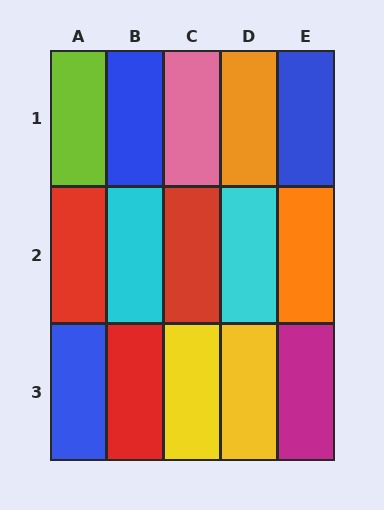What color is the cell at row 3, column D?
Yellow.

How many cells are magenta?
1 cell is magenta.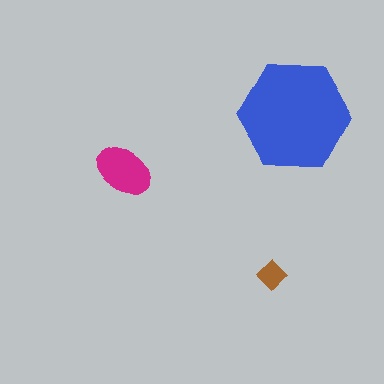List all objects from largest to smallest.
The blue hexagon, the magenta ellipse, the brown diamond.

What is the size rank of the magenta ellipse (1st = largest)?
2nd.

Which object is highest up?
The blue hexagon is topmost.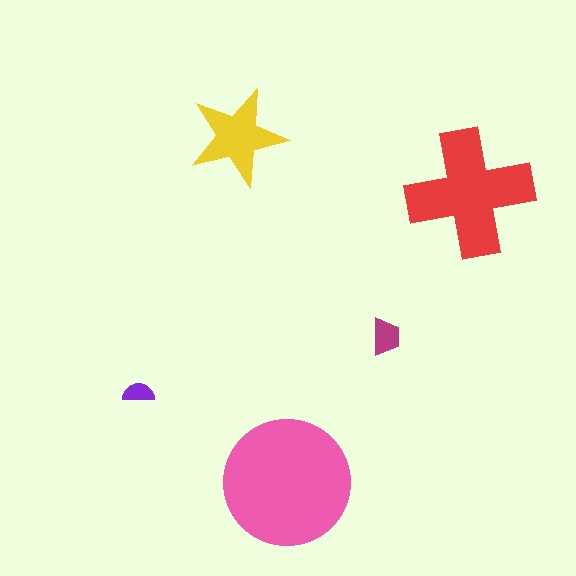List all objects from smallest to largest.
The purple semicircle, the magenta trapezoid, the yellow star, the red cross, the pink circle.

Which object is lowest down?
The pink circle is bottommost.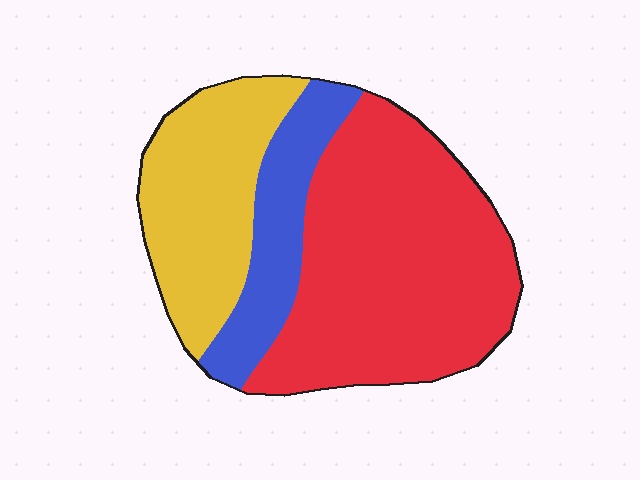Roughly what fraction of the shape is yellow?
Yellow takes up between a sixth and a third of the shape.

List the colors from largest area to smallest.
From largest to smallest: red, yellow, blue.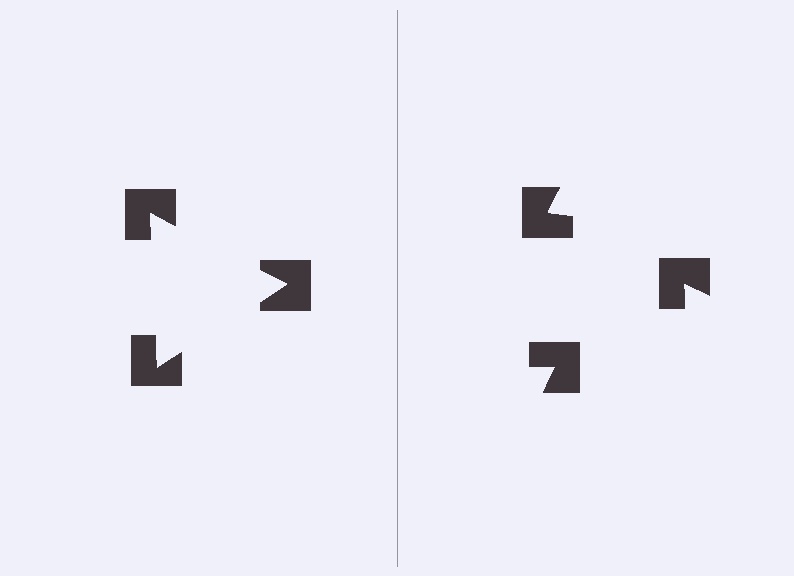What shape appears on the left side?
An illusory triangle.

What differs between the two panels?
The notched squares are positioned identically on both sides; only the wedge orientations differ. On the left they align to a triangle; on the right they are misaligned.